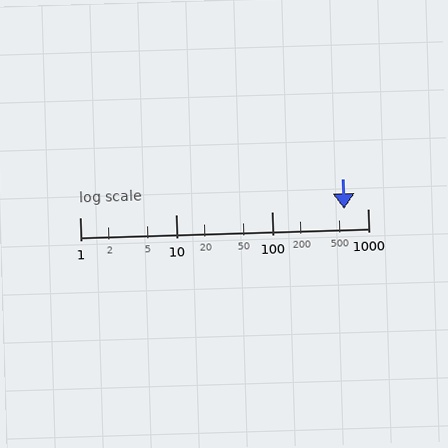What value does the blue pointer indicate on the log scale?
The pointer indicates approximately 570.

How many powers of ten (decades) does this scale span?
The scale spans 3 decades, from 1 to 1000.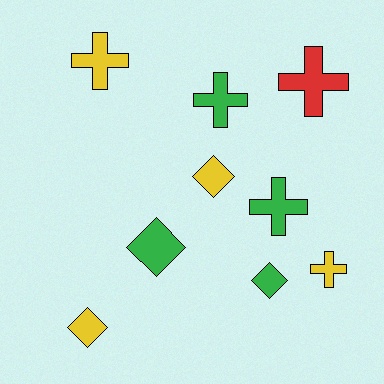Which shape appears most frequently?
Cross, with 5 objects.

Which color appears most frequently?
Yellow, with 4 objects.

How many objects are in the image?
There are 9 objects.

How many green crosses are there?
There are 2 green crosses.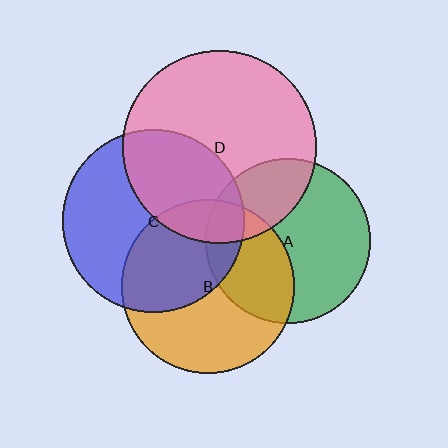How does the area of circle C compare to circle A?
Approximately 1.2 times.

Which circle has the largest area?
Circle D (pink).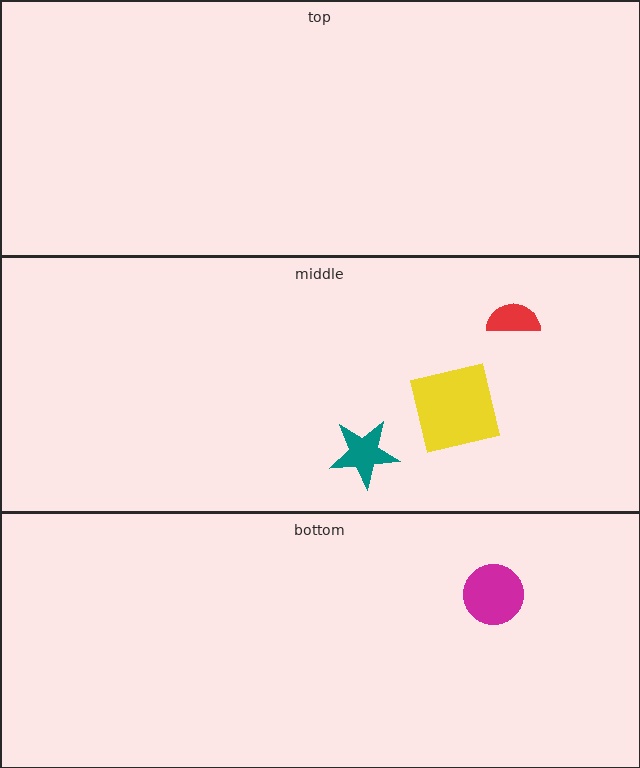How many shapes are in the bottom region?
1.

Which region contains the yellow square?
The middle region.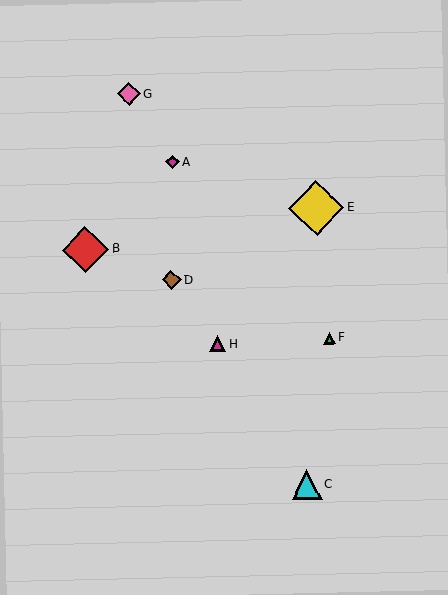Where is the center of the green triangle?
The center of the green triangle is at (329, 338).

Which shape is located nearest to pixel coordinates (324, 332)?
The green triangle (labeled F) at (329, 338) is nearest to that location.